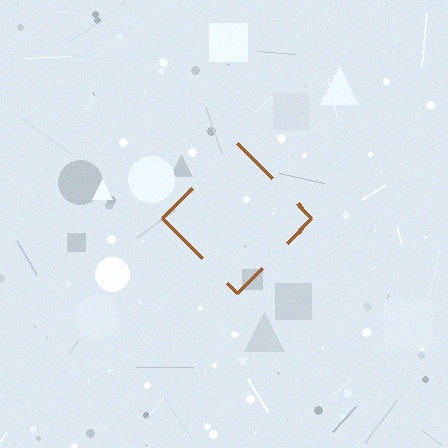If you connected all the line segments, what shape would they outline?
They would outline a diamond.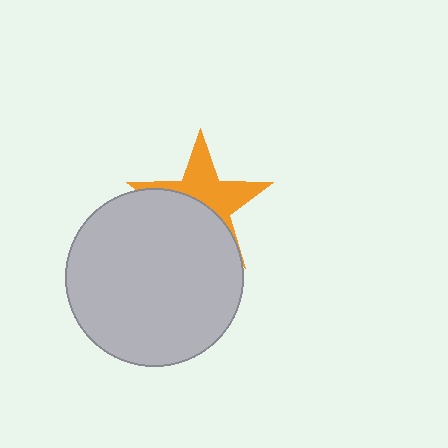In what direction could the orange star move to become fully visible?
The orange star could move up. That would shift it out from behind the light gray circle entirely.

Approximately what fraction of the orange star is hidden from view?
Roughly 51% of the orange star is hidden behind the light gray circle.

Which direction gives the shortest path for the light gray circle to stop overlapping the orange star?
Moving down gives the shortest separation.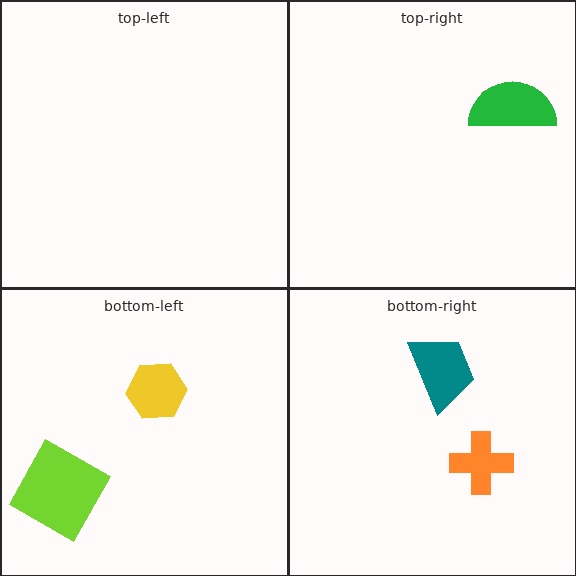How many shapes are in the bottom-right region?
2.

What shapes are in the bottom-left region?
The lime square, the yellow hexagon.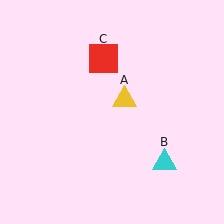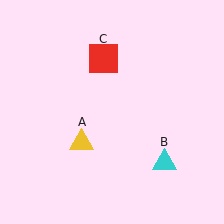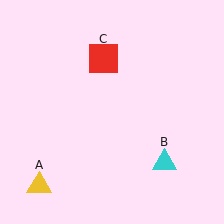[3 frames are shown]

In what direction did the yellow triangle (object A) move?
The yellow triangle (object A) moved down and to the left.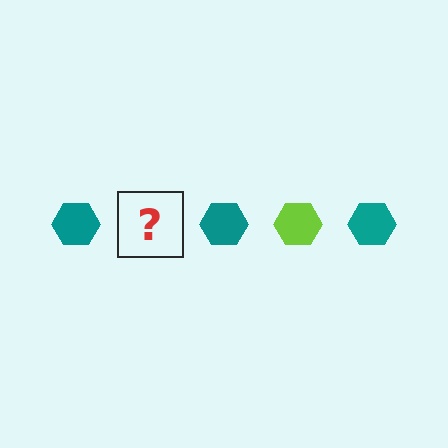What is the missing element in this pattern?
The missing element is a lime hexagon.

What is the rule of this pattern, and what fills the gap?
The rule is that the pattern cycles through teal, lime hexagons. The gap should be filled with a lime hexagon.